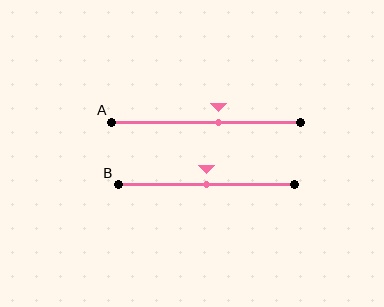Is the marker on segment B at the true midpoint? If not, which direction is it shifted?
Yes, the marker on segment B is at the true midpoint.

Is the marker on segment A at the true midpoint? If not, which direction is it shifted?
No, the marker on segment A is shifted to the right by about 6% of the segment length.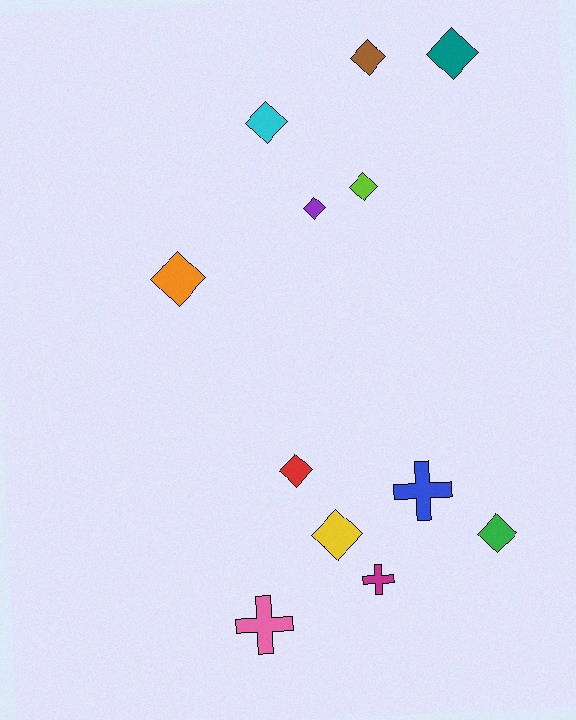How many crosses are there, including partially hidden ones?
There are 3 crosses.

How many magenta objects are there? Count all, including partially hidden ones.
There is 1 magenta object.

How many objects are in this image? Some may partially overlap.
There are 12 objects.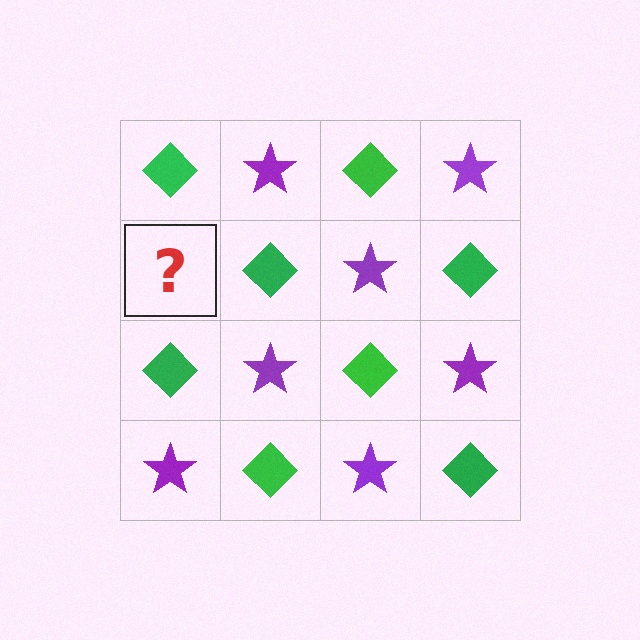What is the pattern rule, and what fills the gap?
The rule is that it alternates green diamond and purple star in a checkerboard pattern. The gap should be filled with a purple star.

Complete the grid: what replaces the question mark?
The question mark should be replaced with a purple star.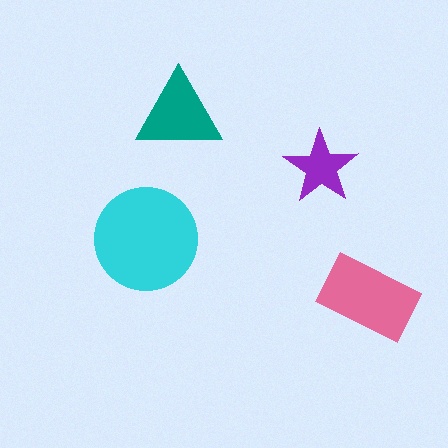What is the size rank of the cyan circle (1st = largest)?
1st.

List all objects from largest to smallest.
The cyan circle, the pink rectangle, the teal triangle, the purple star.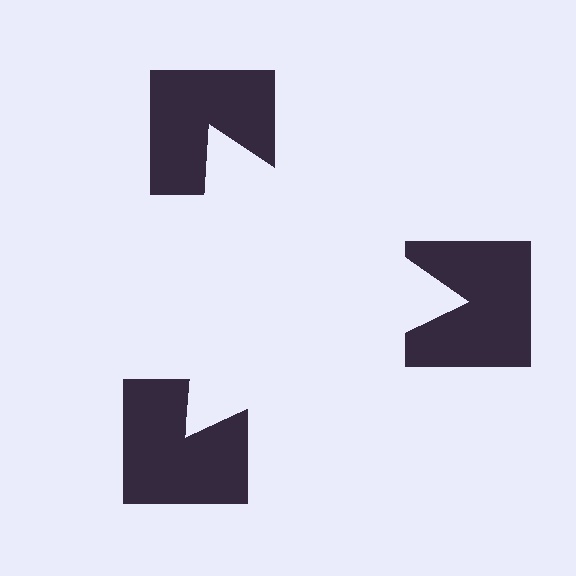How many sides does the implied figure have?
3 sides.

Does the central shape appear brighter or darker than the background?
It typically appears slightly brighter than the background, even though no actual brightness change is drawn.